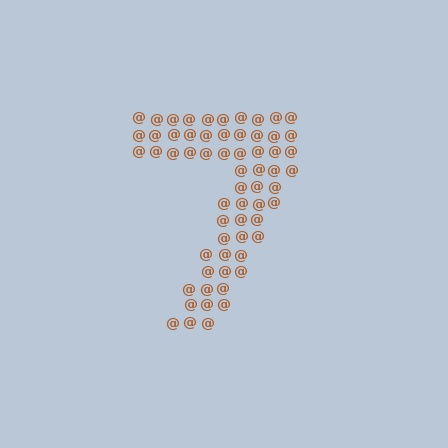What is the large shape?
The large shape is the digit 7.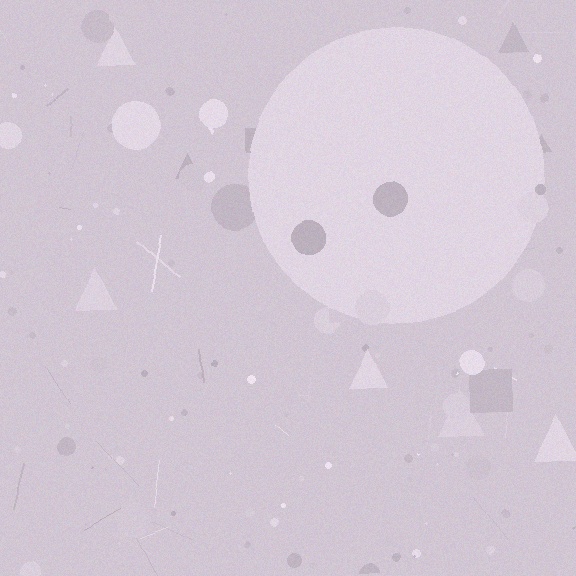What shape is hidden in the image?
A circle is hidden in the image.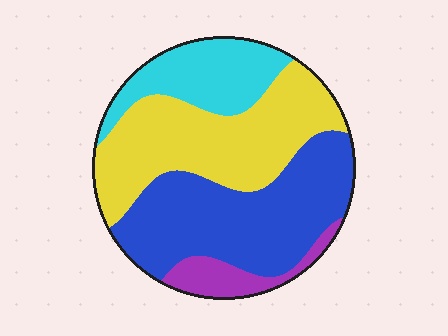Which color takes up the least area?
Purple, at roughly 10%.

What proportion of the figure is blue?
Blue covers 38% of the figure.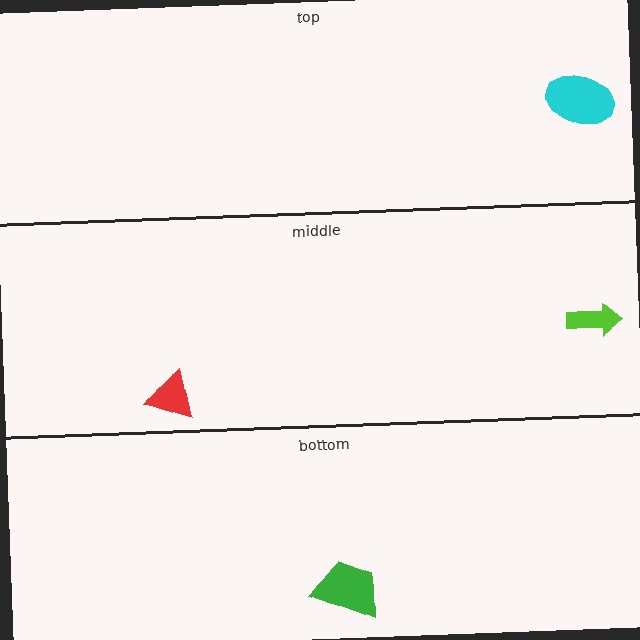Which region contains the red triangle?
The middle region.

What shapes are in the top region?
The cyan ellipse.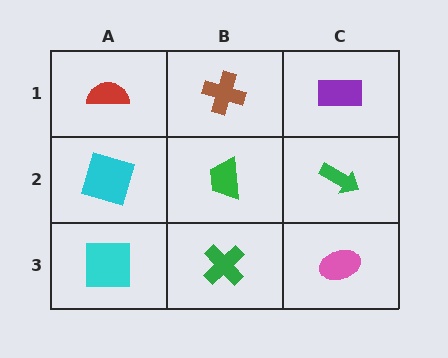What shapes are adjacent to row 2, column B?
A brown cross (row 1, column B), a green cross (row 3, column B), a cyan square (row 2, column A), a green arrow (row 2, column C).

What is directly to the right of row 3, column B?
A pink ellipse.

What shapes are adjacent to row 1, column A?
A cyan square (row 2, column A), a brown cross (row 1, column B).